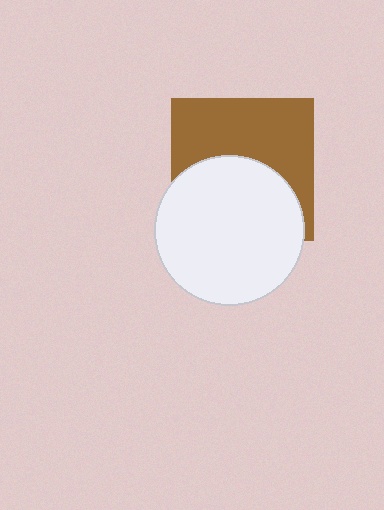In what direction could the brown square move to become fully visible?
The brown square could move up. That would shift it out from behind the white circle entirely.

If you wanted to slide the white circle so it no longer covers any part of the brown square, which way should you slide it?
Slide it down — that is the most direct way to separate the two shapes.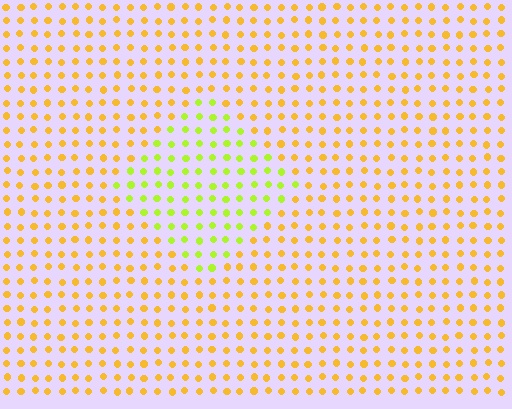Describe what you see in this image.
The image is filled with small yellow elements in a uniform arrangement. A diamond-shaped region is visible where the elements are tinted to a slightly different hue, forming a subtle color boundary.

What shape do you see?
I see a diamond.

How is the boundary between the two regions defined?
The boundary is defined purely by a slight shift in hue (about 40 degrees). Spacing, size, and orientation are identical on both sides.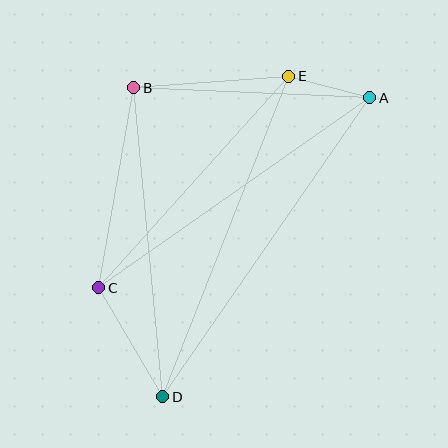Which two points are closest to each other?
Points A and E are closest to each other.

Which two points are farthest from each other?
Points A and D are farthest from each other.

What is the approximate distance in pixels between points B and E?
The distance between B and E is approximately 156 pixels.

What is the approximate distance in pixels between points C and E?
The distance between C and E is approximately 284 pixels.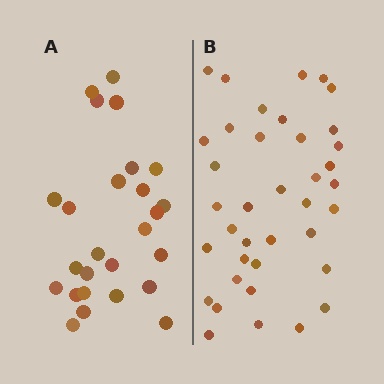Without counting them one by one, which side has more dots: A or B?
Region B (the right region) has more dots.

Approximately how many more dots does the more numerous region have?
Region B has roughly 12 or so more dots than region A.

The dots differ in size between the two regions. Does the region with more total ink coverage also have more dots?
No. Region A has more total ink coverage because its dots are larger, but region B actually contains more individual dots. Total area can be misleading — the number of items is what matters here.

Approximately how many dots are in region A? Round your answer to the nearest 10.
About 30 dots. (The exact count is 26, which rounds to 30.)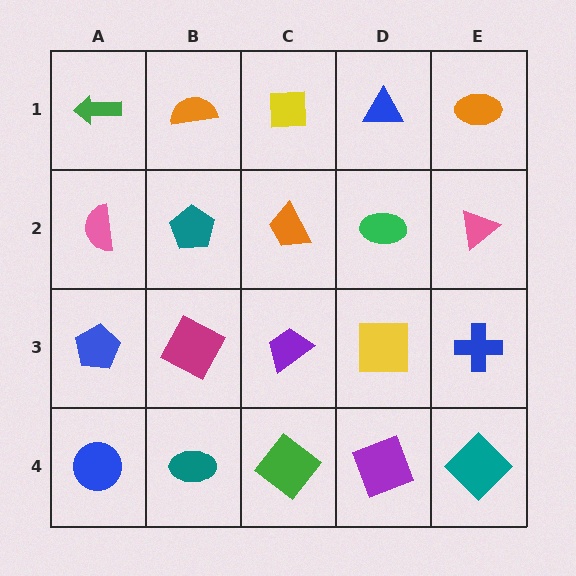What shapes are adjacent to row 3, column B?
A teal pentagon (row 2, column B), a teal ellipse (row 4, column B), a blue pentagon (row 3, column A), a purple trapezoid (row 3, column C).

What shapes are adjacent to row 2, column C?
A yellow square (row 1, column C), a purple trapezoid (row 3, column C), a teal pentagon (row 2, column B), a green ellipse (row 2, column D).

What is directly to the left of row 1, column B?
A green arrow.